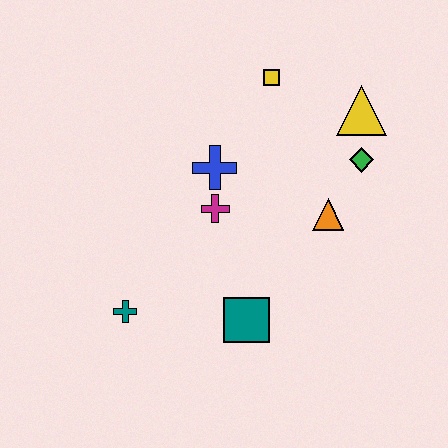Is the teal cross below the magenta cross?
Yes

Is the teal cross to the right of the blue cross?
No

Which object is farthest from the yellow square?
The teal cross is farthest from the yellow square.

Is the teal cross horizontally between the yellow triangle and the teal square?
No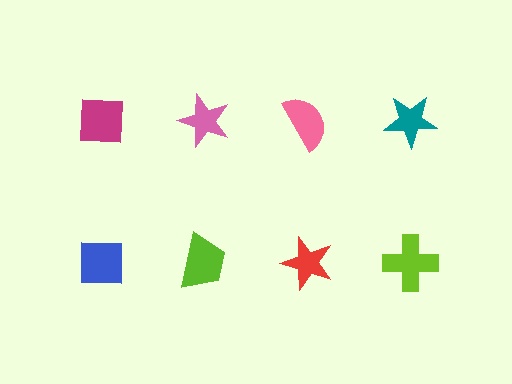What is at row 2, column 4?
A lime cross.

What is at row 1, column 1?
A magenta square.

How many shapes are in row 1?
4 shapes.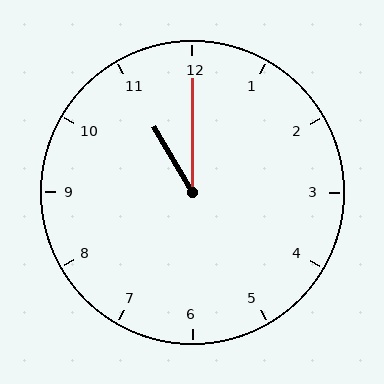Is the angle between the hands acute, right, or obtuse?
It is acute.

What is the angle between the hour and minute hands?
Approximately 30 degrees.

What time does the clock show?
11:00.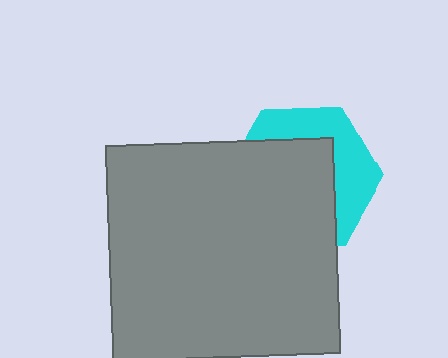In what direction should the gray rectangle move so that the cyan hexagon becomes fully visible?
The gray rectangle should move toward the lower-left. That is the shortest direction to clear the overlap and leave the cyan hexagon fully visible.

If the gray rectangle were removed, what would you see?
You would see the complete cyan hexagon.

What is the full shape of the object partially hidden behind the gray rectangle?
The partially hidden object is a cyan hexagon.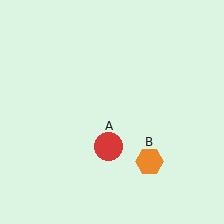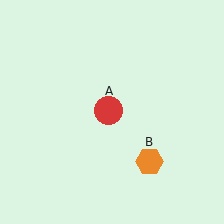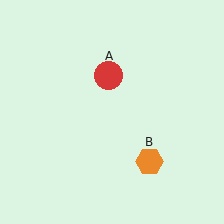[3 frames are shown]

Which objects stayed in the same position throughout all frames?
Orange hexagon (object B) remained stationary.